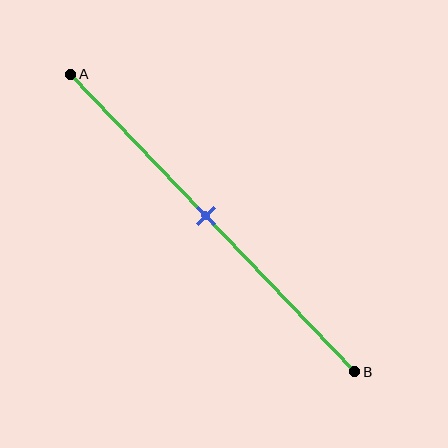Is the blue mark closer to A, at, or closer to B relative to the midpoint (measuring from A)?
The blue mark is approximately at the midpoint of segment AB.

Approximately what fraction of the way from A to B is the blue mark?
The blue mark is approximately 50% of the way from A to B.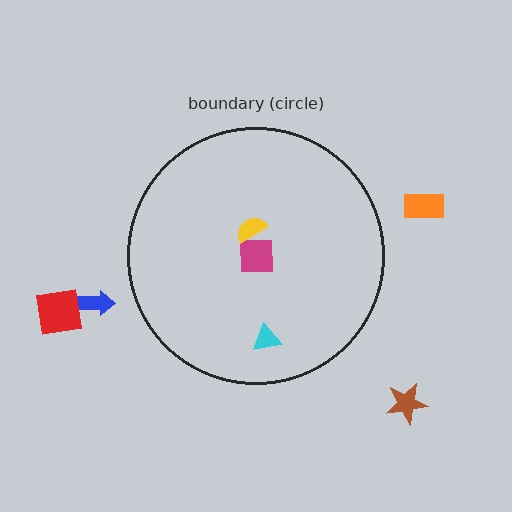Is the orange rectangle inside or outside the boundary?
Outside.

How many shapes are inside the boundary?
3 inside, 4 outside.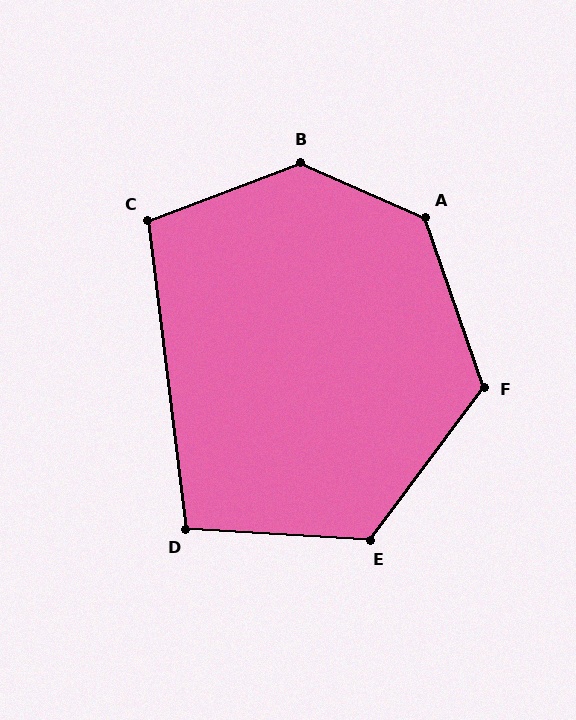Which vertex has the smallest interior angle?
D, at approximately 100 degrees.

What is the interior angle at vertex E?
Approximately 123 degrees (obtuse).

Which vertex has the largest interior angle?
B, at approximately 135 degrees.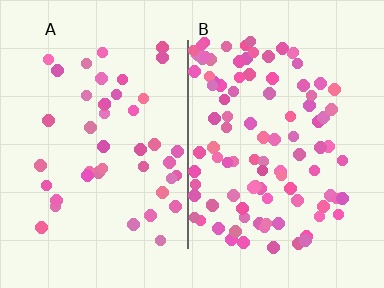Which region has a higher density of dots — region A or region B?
B (the right).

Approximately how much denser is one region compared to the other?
Approximately 2.2× — region B over region A.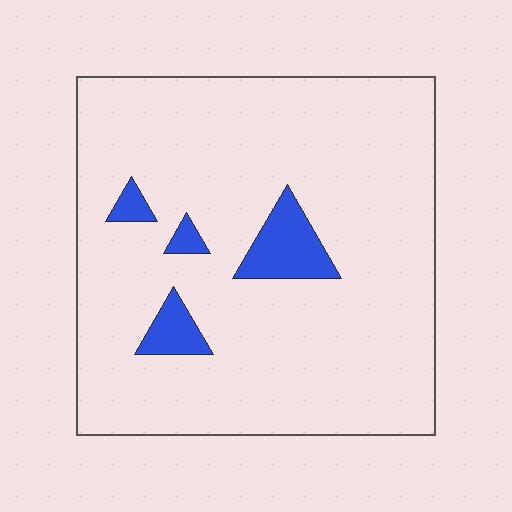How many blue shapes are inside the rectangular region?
4.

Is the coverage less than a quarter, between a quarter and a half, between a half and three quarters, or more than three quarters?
Less than a quarter.